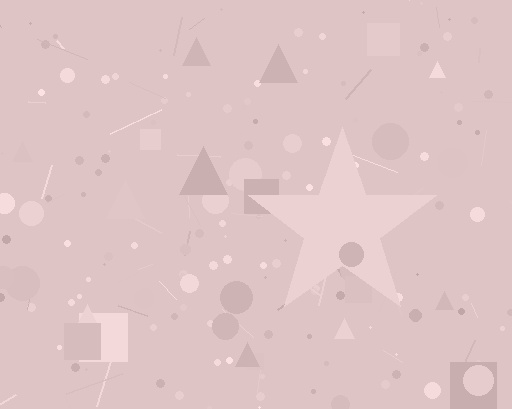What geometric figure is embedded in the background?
A star is embedded in the background.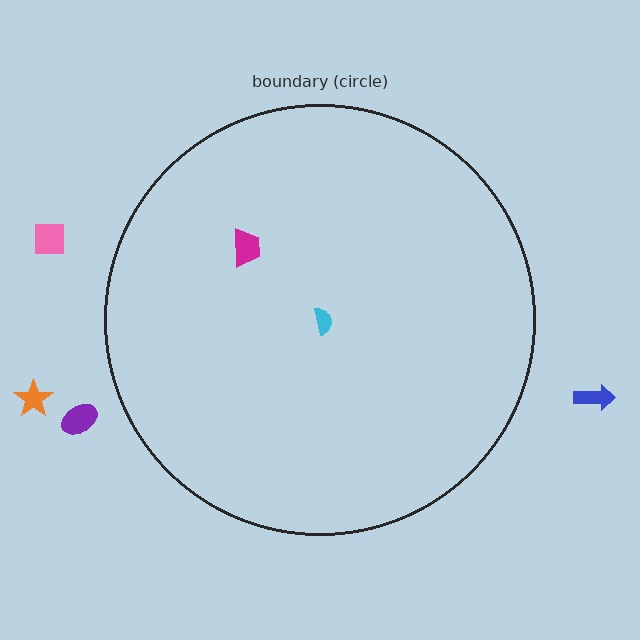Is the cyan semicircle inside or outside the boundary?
Inside.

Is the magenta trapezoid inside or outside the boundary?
Inside.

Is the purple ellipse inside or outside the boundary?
Outside.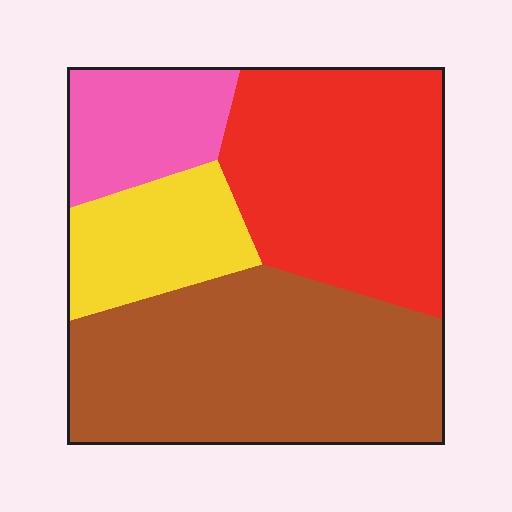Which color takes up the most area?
Brown, at roughly 40%.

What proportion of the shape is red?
Red takes up about one third (1/3) of the shape.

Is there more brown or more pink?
Brown.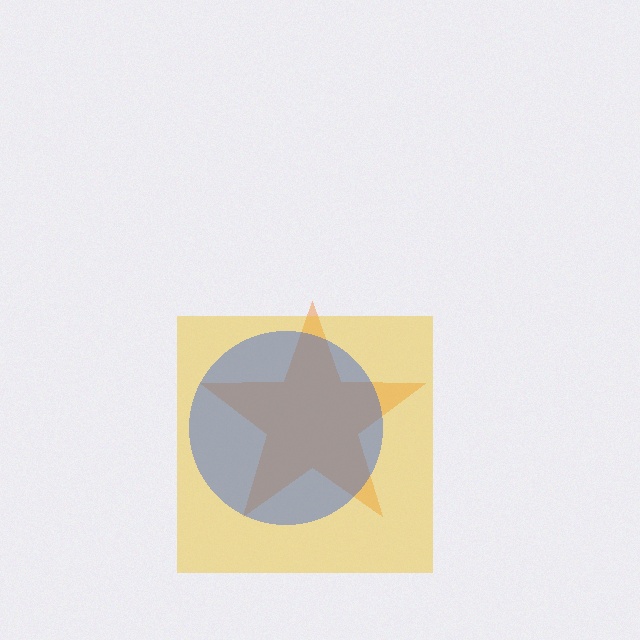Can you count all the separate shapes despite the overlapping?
Yes, there are 3 separate shapes.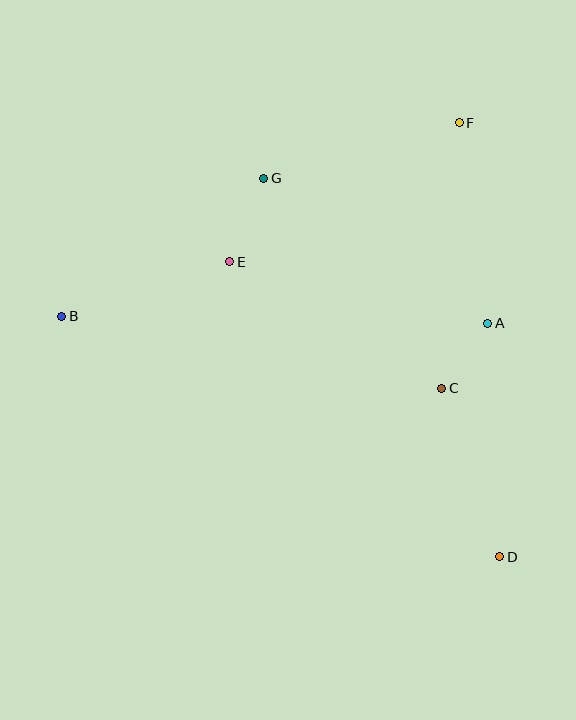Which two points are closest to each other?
Points A and C are closest to each other.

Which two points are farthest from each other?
Points B and D are farthest from each other.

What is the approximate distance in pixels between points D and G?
The distance between D and G is approximately 446 pixels.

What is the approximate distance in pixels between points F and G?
The distance between F and G is approximately 203 pixels.